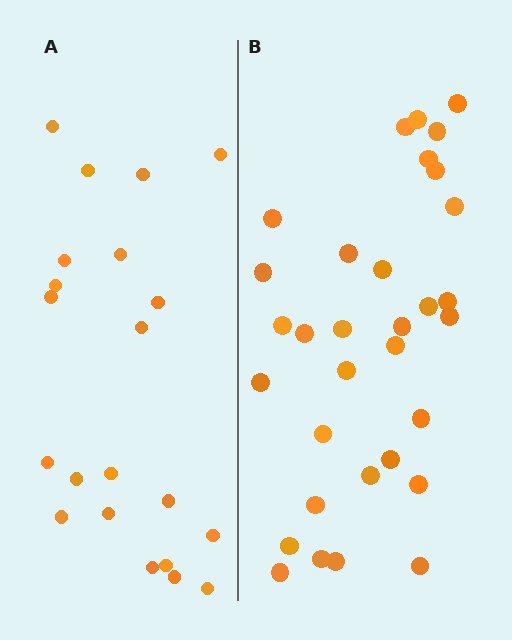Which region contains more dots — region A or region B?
Region B (the right region) has more dots.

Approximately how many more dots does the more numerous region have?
Region B has roughly 12 or so more dots than region A.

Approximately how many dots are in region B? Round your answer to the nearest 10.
About 30 dots. (The exact count is 32, which rounds to 30.)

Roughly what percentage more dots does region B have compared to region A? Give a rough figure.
About 50% more.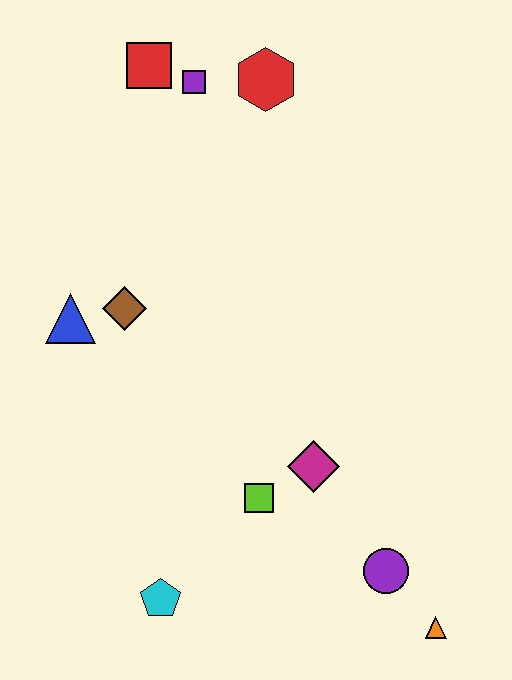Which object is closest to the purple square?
The red square is closest to the purple square.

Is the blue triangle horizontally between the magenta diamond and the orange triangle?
No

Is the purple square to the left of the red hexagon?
Yes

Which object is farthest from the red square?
The orange triangle is farthest from the red square.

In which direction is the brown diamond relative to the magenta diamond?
The brown diamond is to the left of the magenta diamond.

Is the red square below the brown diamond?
No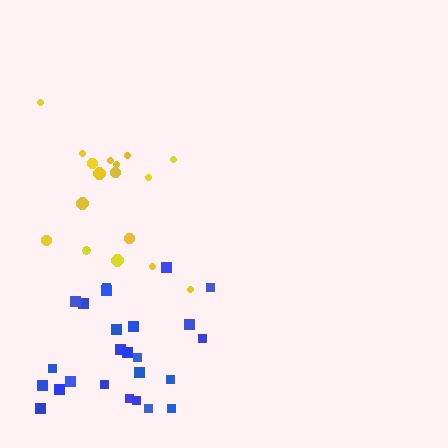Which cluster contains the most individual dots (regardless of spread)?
Blue (25).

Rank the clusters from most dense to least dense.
blue, yellow.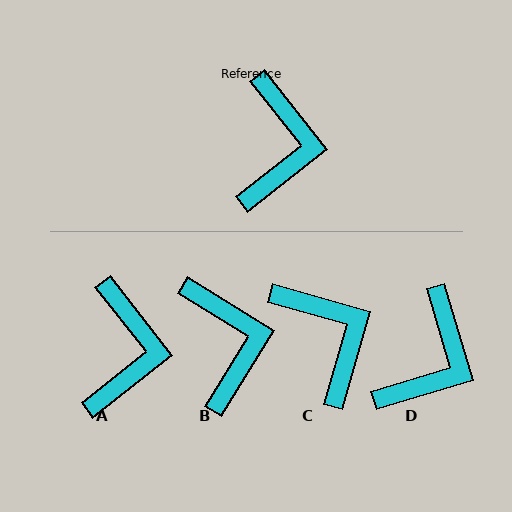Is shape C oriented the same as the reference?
No, it is off by about 36 degrees.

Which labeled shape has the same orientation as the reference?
A.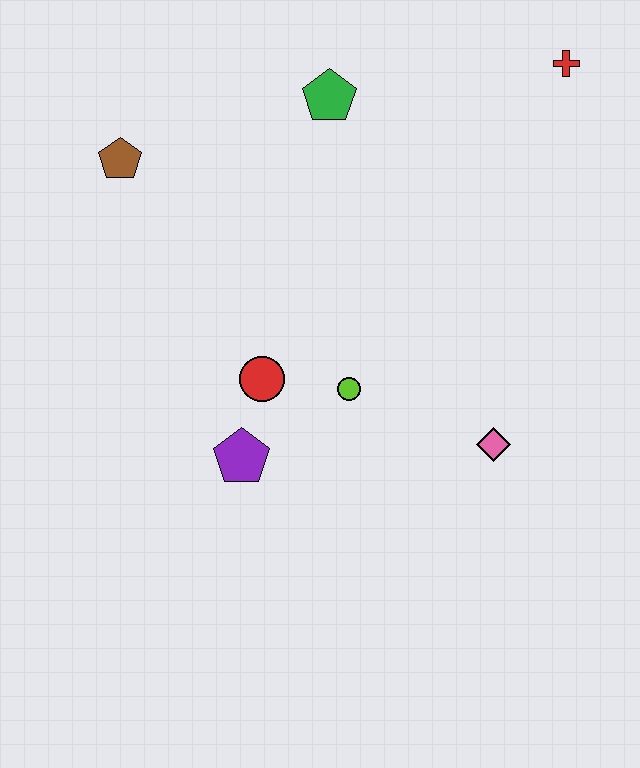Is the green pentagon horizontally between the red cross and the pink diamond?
No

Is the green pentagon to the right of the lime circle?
No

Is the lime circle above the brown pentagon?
No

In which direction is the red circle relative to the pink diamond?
The red circle is to the left of the pink diamond.